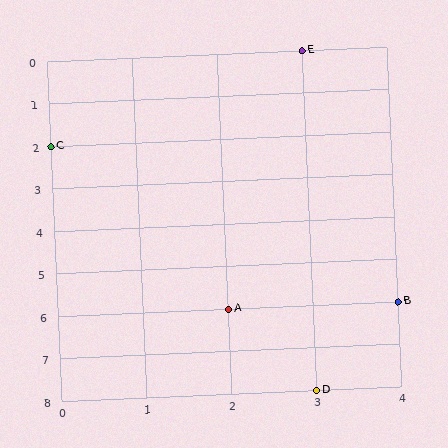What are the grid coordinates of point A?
Point A is at grid coordinates (2, 6).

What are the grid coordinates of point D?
Point D is at grid coordinates (3, 8).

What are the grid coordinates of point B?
Point B is at grid coordinates (4, 6).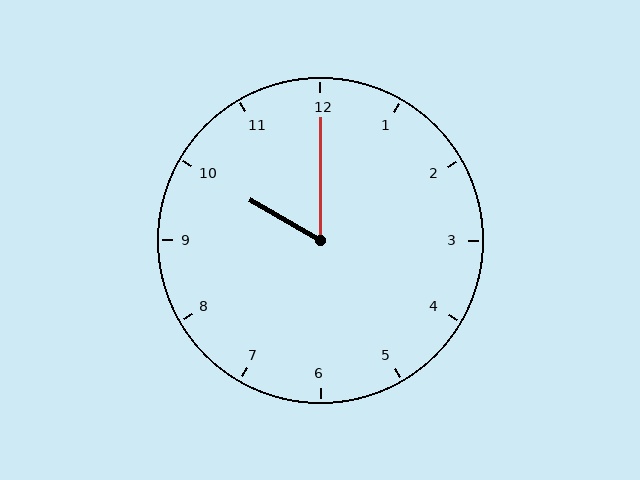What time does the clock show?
10:00.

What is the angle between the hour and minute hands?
Approximately 60 degrees.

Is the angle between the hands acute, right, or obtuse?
It is acute.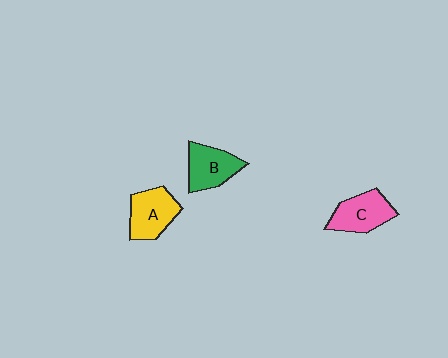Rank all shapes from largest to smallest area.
From largest to smallest: A (yellow), C (pink), B (green).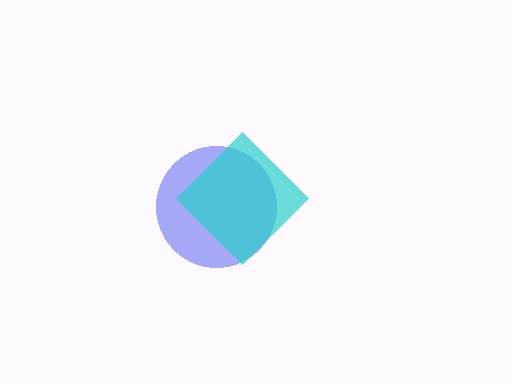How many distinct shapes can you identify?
There are 2 distinct shapes: a blue circle, a cyan diamond.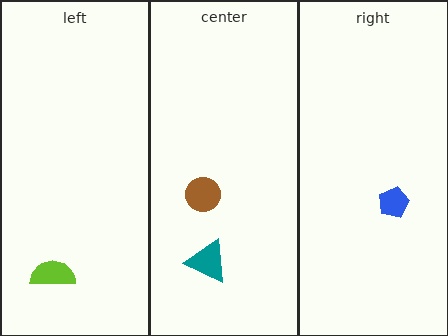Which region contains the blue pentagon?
The right region.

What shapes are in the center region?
The brown circle, the teal triangle.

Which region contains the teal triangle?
The center region.